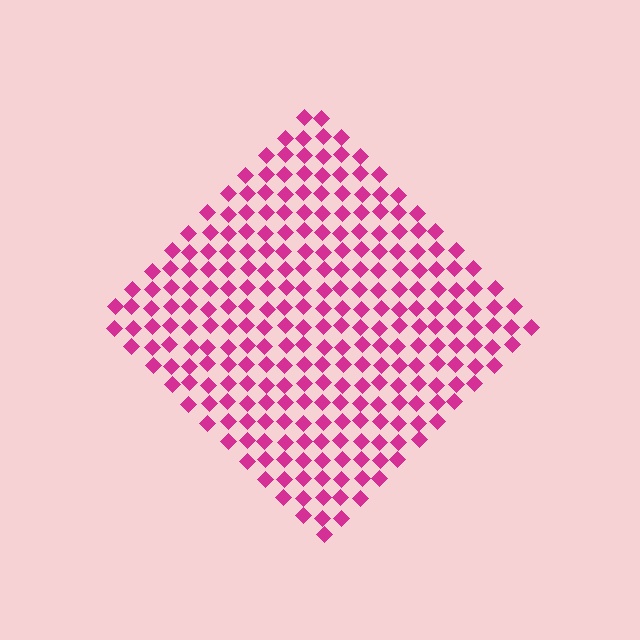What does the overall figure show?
The overall figure shows a diamond.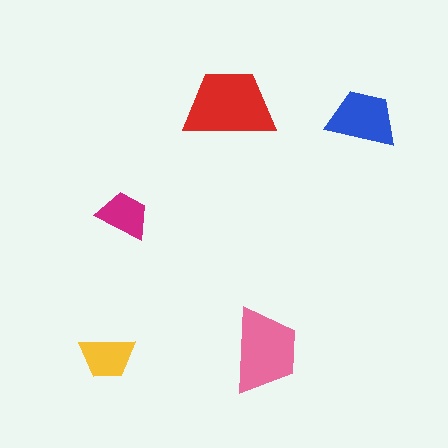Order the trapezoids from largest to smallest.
the red one, the pink one, the blue one, the yellow one, the magenta one.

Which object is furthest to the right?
The blue trapezoid is rightmost.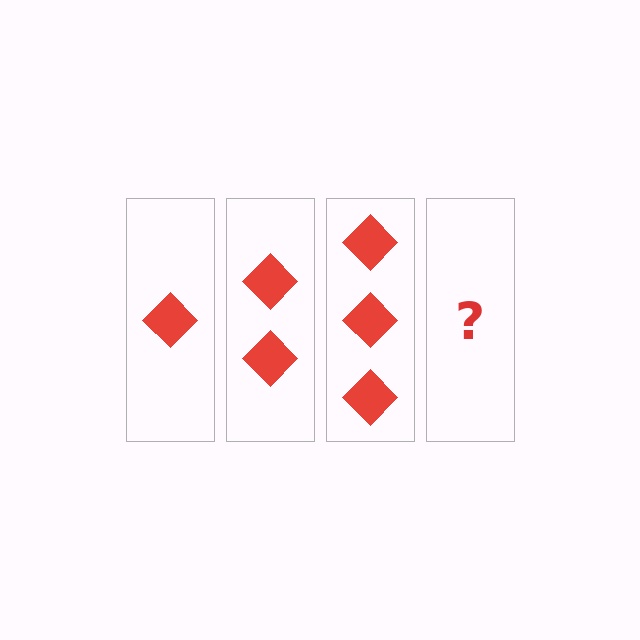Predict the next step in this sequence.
The next step is 4 diamonds.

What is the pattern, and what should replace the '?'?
The pattern is that each step adds one more diamond. The '?' should be 4 diamonds.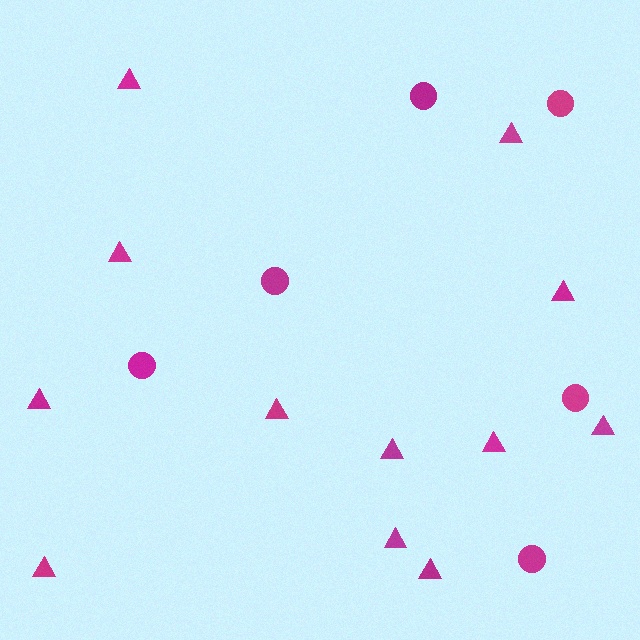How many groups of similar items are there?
There are 2 groups: one group of triangles (12) and one group of circles (6).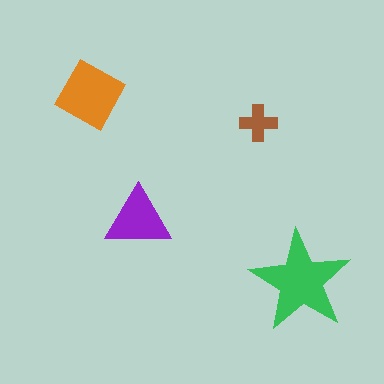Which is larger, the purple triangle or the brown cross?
The purple triangle.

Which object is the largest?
The green star.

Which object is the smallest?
The brown cross.